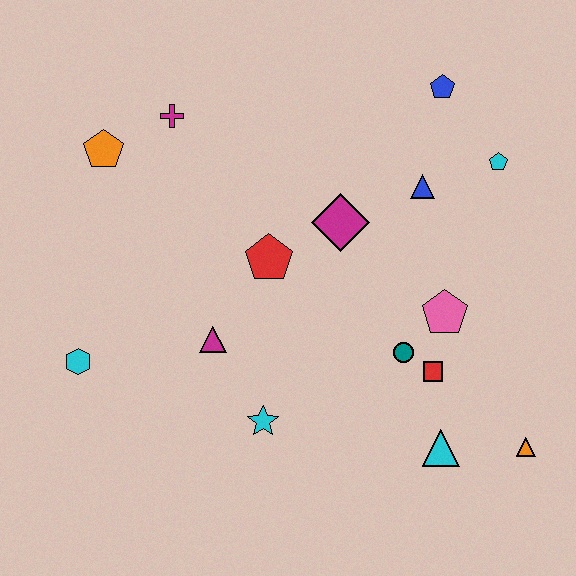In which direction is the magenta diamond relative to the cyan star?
The magenta diamond is above the cyan star.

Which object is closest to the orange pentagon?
The magenta cross is closest to the orange pentagon.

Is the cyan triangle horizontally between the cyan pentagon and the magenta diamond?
Yes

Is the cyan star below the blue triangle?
Yes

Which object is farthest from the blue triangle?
The cyan hexagon is farthest from the blue triangle.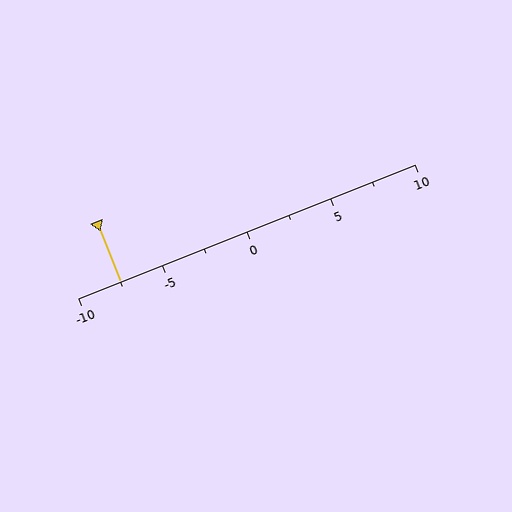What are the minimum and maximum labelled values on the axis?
The axis runs from -10 to 10.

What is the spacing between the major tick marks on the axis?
The major ticks are spaced 5 apart.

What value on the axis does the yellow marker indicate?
The marker indicates approximately -7.5.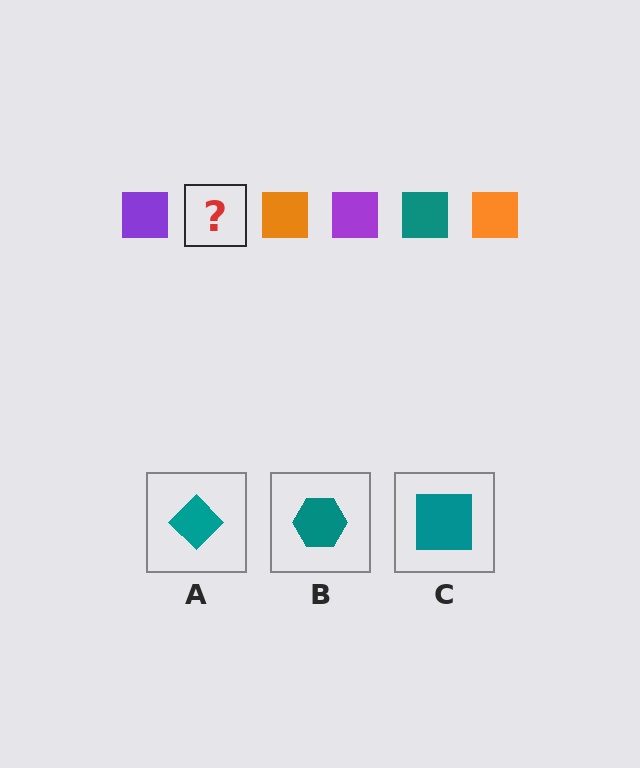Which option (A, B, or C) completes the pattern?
C.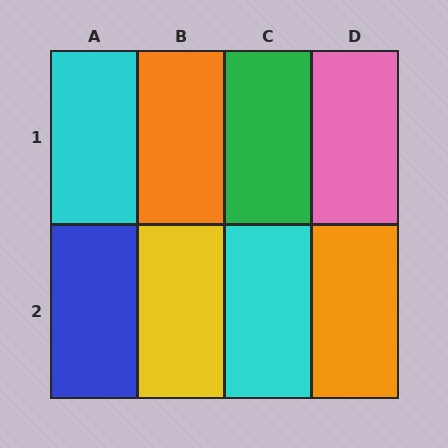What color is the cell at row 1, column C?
Green.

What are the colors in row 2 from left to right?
Blue, yellow, cyan, orange.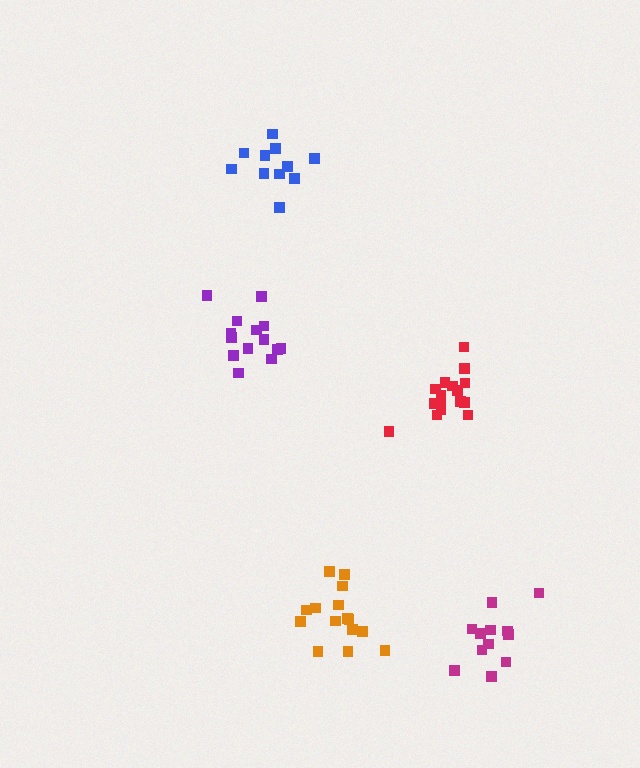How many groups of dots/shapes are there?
There are 5 groups.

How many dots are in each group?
Group 1: 14 dots, Group 2: 11 dots, Group 3: 15 dots, Group 4: 12 dots, Group 5: 16 dots (68 total).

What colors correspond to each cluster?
The clusters are colored: purple, blue, orange, magenta, red.